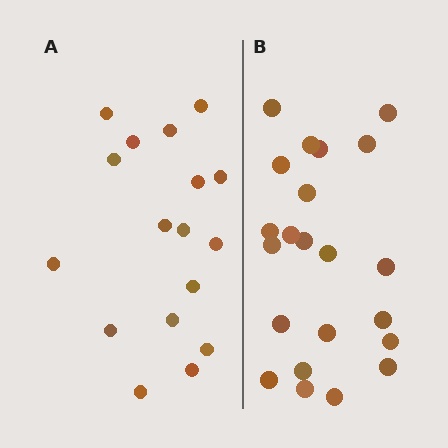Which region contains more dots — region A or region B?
Region B (the right region) has more dots.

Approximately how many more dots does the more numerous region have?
Region B has about 5 more dots than region A.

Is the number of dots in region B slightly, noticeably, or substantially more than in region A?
Region B has noticeably more, but not dramatically so. The ratio is roughly 1.3 to 1.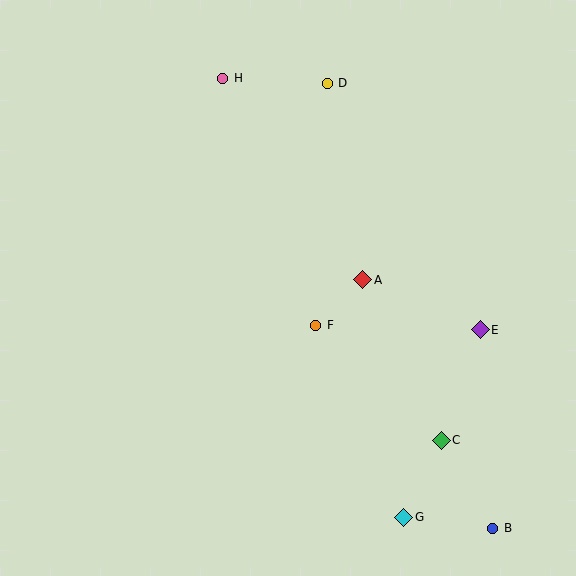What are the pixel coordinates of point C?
Point C is at (441, 440).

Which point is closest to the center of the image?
Point F at (316, 325) is closest to the center.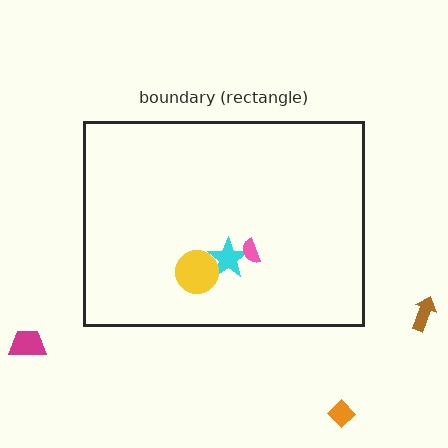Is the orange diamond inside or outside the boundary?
Outside.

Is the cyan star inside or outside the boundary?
Inside.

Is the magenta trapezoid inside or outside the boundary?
Outside.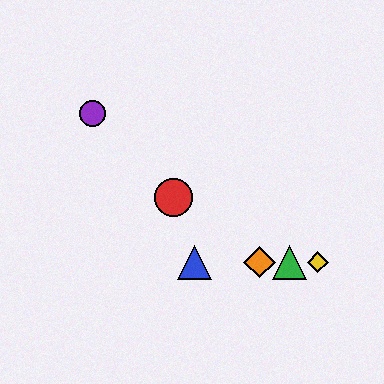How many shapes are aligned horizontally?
4 shapes (the blue triangle, the green triangle, the yellow diamond, the orange diamond) are aligned horizontally.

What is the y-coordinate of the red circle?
The red circle is at y≈198.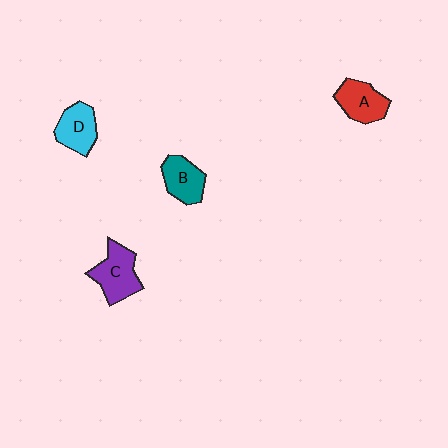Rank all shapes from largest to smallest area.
From largest to smallest: C (purple), A (red), D (cyan), B (teal).